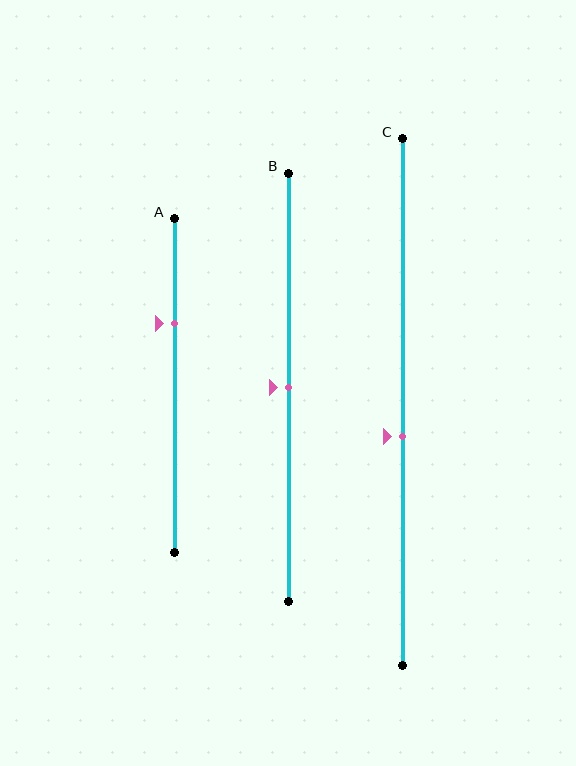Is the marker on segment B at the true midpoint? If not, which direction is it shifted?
Yes, the marker on segment B is at the true midpoint.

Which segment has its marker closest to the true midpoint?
Segment B has its marker closest to the true midpoint.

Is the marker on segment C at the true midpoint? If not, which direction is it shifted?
No, the marker on segment C is shifted downward by about 6% of the segment length.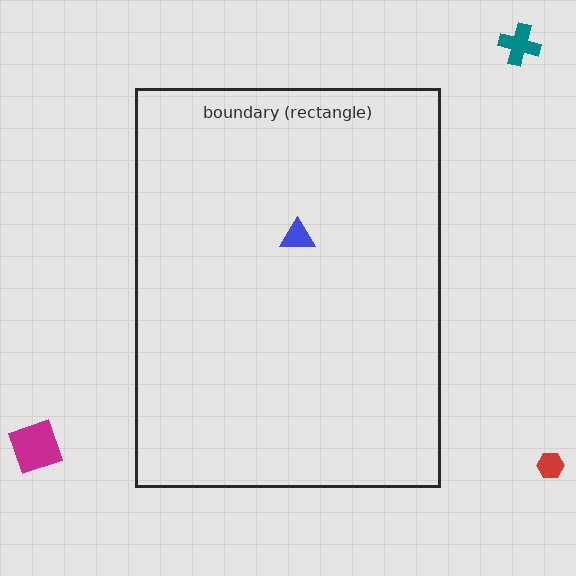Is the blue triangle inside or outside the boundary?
Inside.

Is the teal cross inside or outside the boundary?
Outside.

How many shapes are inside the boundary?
1 inside, 3 outside.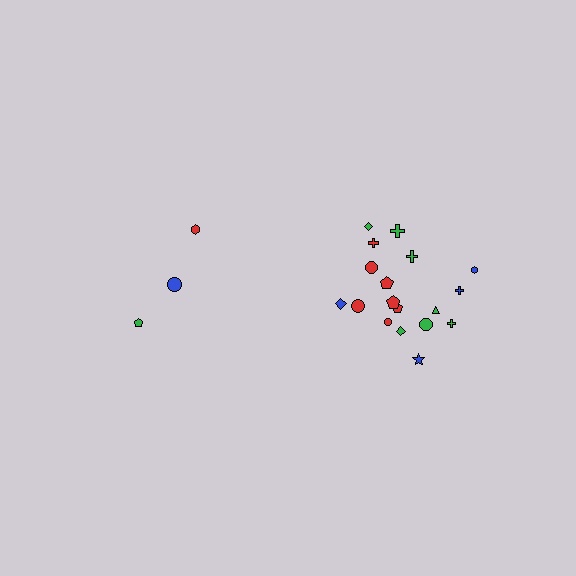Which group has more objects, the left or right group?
The right group.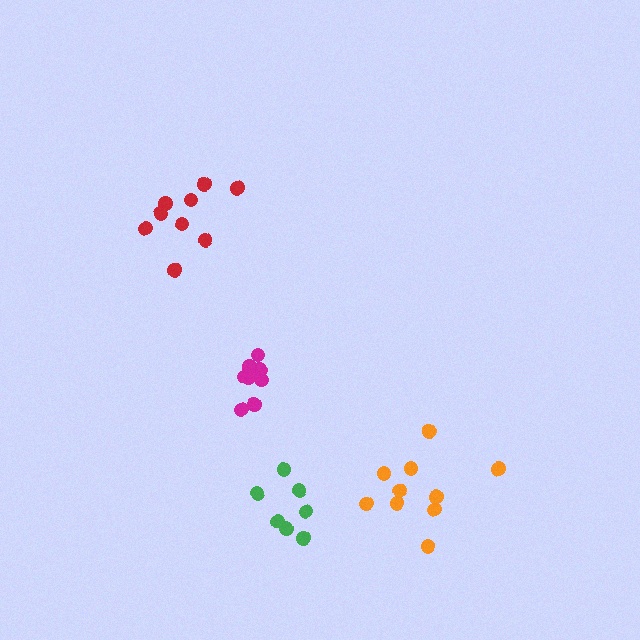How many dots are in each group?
Group 1: 7 dots, Group 2: 10 dots, Group 3: 8 dots, Group 4: 9 dots (34 total).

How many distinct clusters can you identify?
There are 4 distinct clusters.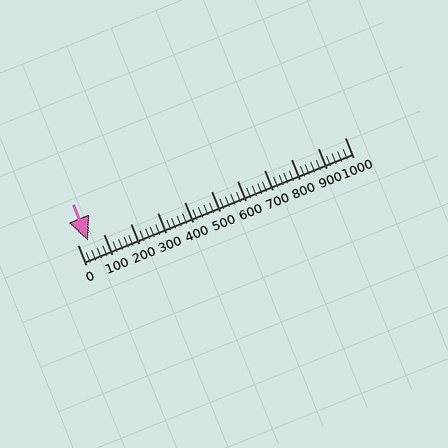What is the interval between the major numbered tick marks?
The major tick marks are spaced 100 units apart.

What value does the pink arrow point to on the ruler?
The pink arrow points to approximately 40.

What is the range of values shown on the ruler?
The ruler shows values from 0 to 1000.